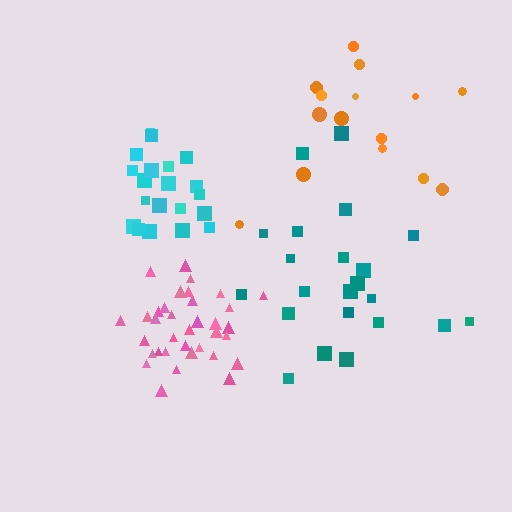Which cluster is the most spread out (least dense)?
Orange.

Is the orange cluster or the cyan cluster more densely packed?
Cyan.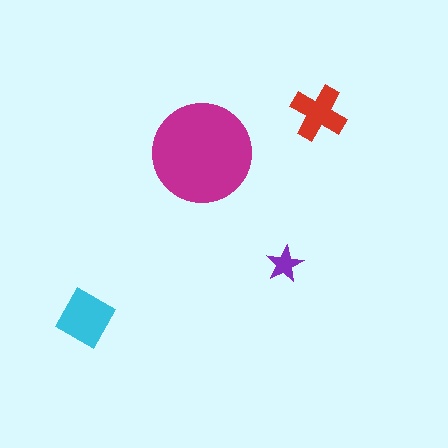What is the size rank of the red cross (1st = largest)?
3rd.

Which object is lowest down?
The cyan diamond is bottommost.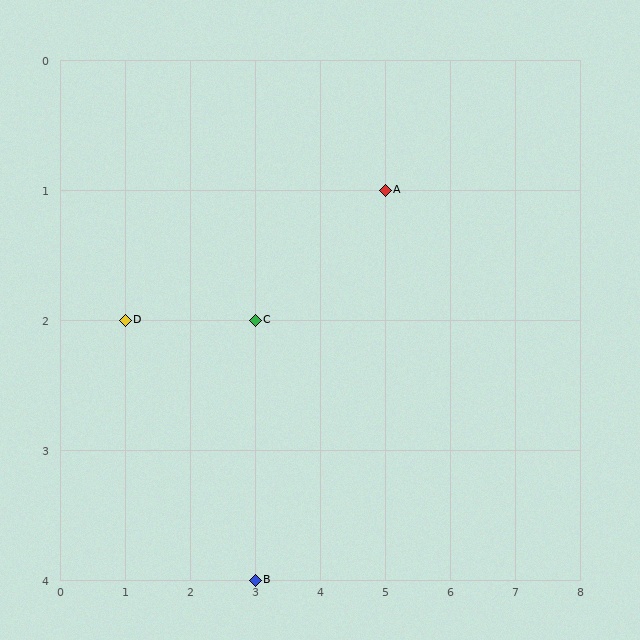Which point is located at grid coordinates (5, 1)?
Point A is at (5, 1).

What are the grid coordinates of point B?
Point B is at grid coordinates (3, 4).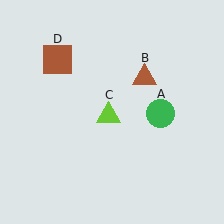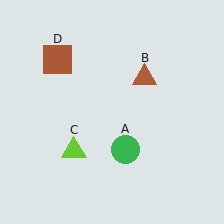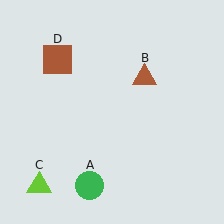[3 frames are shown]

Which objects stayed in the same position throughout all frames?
Brown triangle (object B) and brown square (object D) remained stationary.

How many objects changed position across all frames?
2 objects changed position: green circle (object A), lime triangle (object C).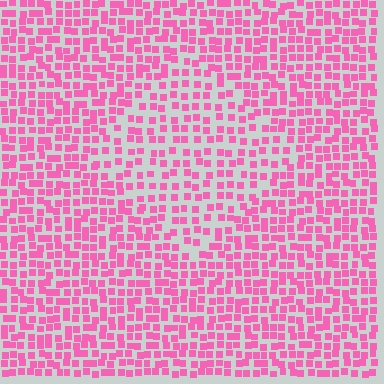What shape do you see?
I see a diamond.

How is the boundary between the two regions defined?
The boundary is defined by a change in element density (approximately 1.6x ratio). All elements are the same color, size, and shape.